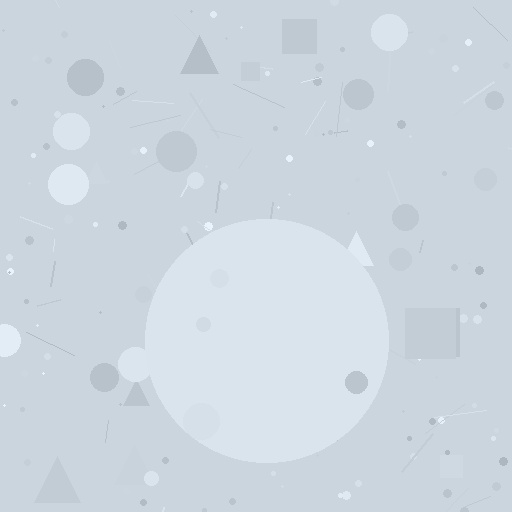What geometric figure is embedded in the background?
A circle is embedded in the background.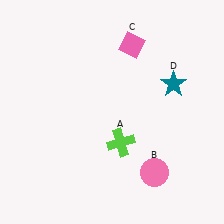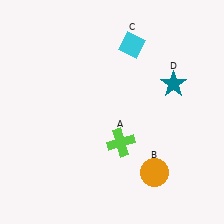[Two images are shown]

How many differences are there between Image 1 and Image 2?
There are 2 differences between the two images.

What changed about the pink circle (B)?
In Image 1, B is pink. In Image 2, it changed to orange.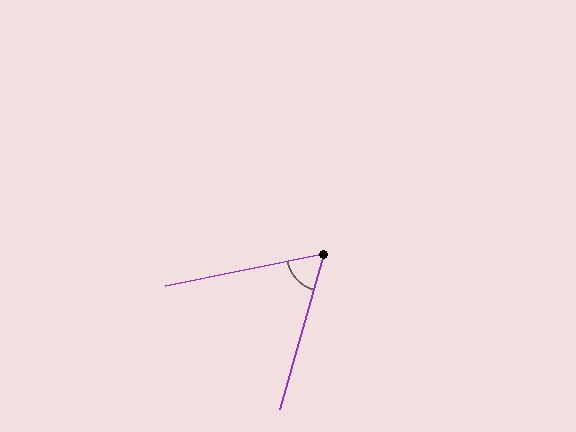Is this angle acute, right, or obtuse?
It is acute.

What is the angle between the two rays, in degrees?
Approximately 62 degrees.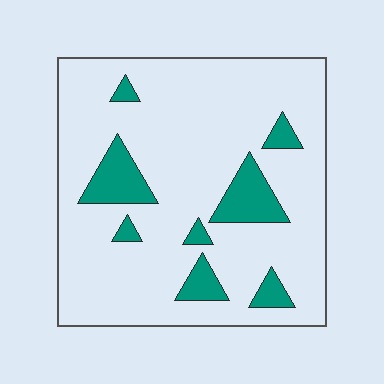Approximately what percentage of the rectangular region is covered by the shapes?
Approximately 15%.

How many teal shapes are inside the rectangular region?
8.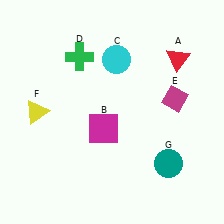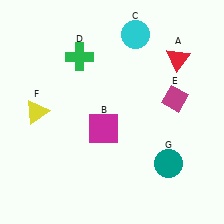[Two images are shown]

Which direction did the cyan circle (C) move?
The cyan circle (C) moved up.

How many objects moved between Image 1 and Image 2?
1 object moved between the two images.